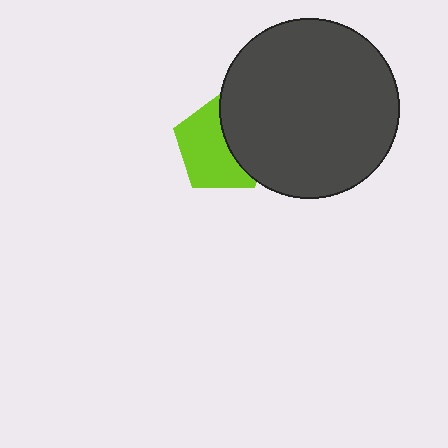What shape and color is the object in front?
The object in front is a dark gray circle.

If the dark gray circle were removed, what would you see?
You would see the complete lime pentagon.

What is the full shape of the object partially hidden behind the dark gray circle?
The partially hidden object is a lime pentagon.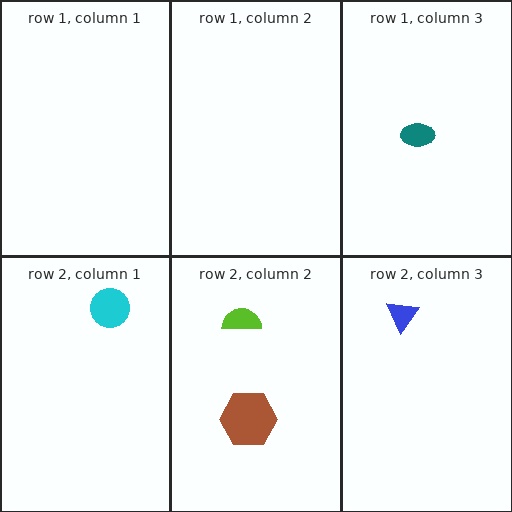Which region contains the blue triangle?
The row 2, column 3 region.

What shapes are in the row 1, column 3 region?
The teal ellipse.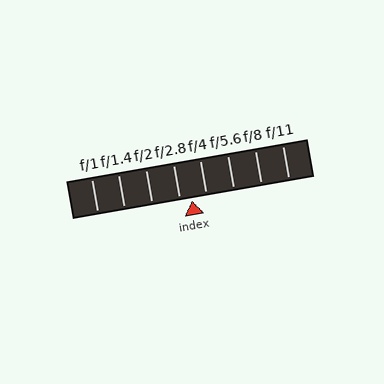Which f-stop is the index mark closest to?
The index mark is closest to f/2.8.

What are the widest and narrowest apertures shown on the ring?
The widest aperture shown is f/1 and the narrowest is f/11.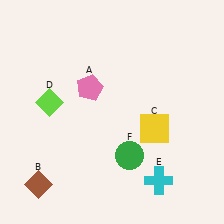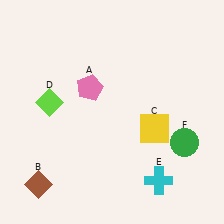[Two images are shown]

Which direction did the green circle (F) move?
The green circle (F) moved right.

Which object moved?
The green circle (F) moved right.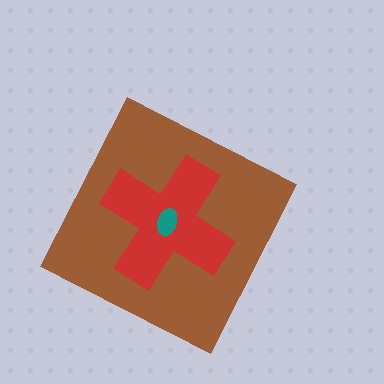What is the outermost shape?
The brown diamond.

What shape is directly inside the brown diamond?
The red cross.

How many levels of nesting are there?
3.